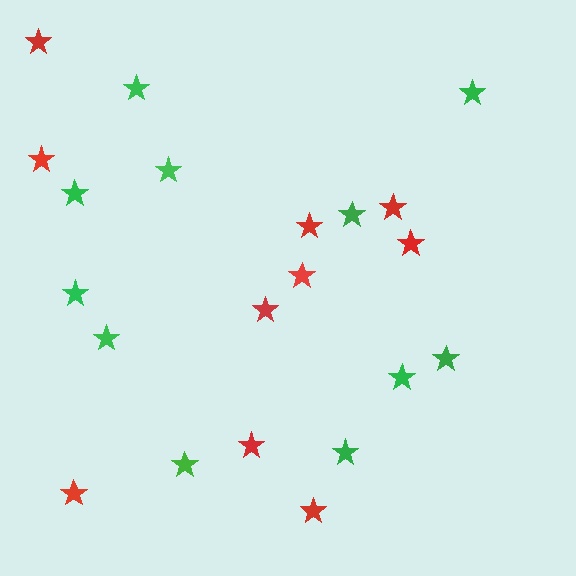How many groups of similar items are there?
There are 2 groups: one group of red stars (10) and one group of green stars (11).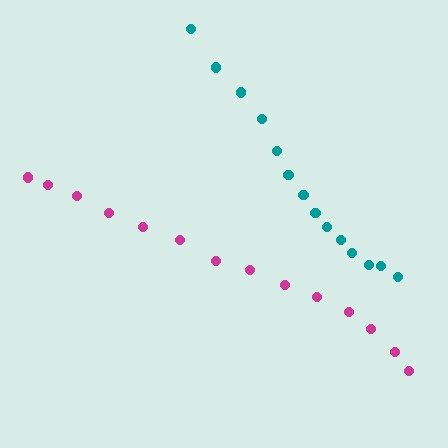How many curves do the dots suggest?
There are 2 distinct paths.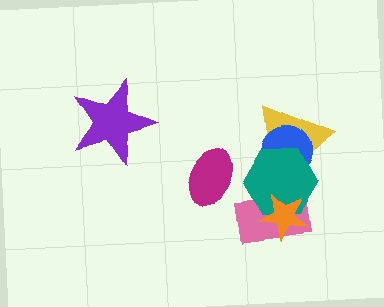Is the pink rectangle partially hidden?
Yes, it is partially covered by another shape.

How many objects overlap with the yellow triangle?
2 objects overlap with the yellow triangle.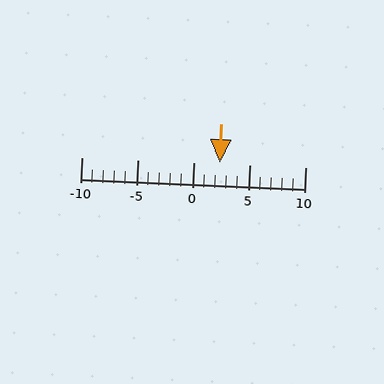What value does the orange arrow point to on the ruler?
The orange arrow points to approximately 2.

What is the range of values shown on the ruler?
The ruler shows values from -10 to 10.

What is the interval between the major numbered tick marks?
The major tick marks are spaced 5 units apart.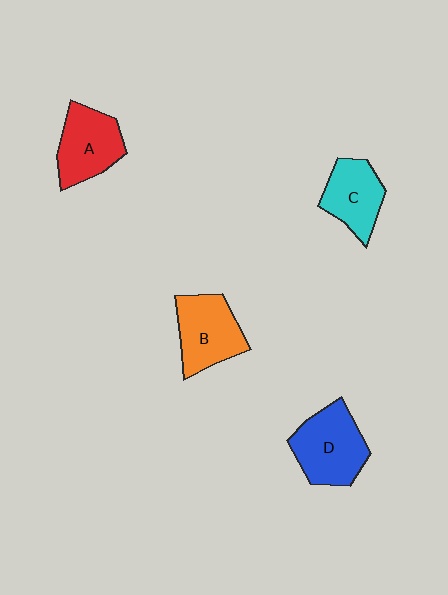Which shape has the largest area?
Shape D (blue).